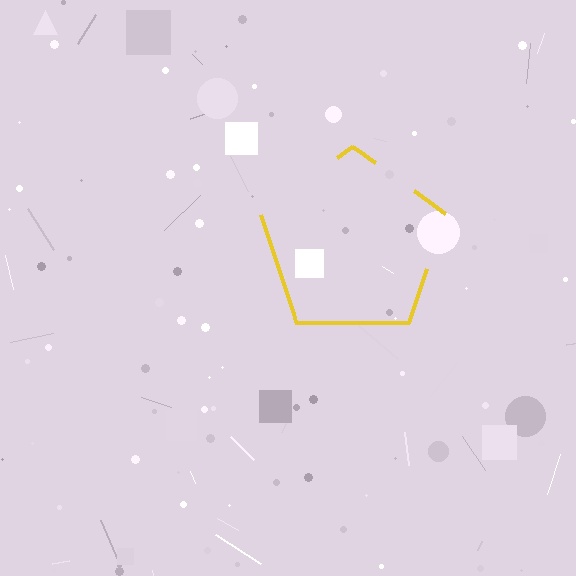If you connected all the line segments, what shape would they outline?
They would outline a pentagon.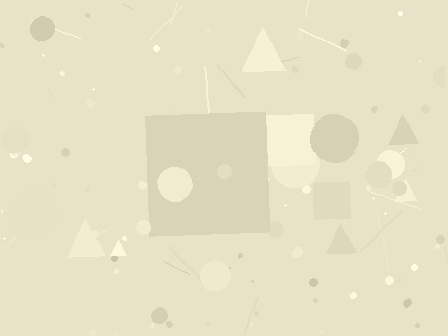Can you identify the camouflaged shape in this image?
The camouflaged shape is a square.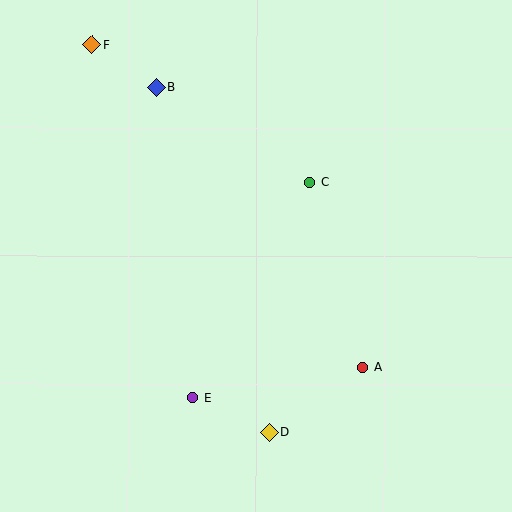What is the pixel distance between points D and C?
The distance between D and C is 254 pixels.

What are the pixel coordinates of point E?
Point E is at (192, 398).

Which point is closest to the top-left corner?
Point F is closest to the top-left corner.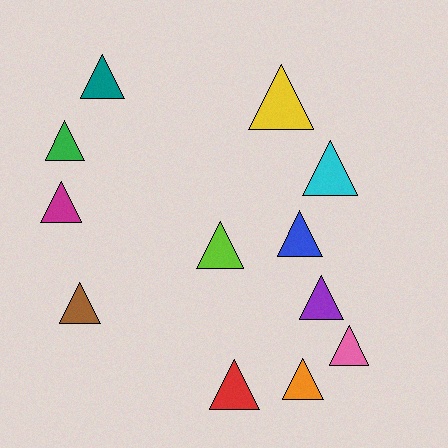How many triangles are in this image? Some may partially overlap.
There are 12 triangles.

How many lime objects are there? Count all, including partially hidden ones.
There is 1 lime object.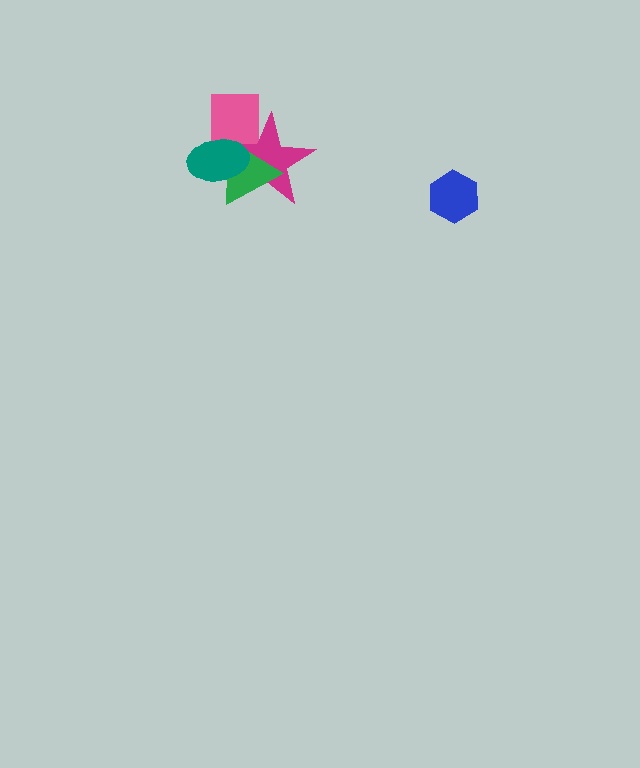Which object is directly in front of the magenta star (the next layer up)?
The green triangle is directly in front of the magenta star.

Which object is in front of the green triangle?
The teal ellipse is in front of the green triangle.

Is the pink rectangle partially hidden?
Yes, it is partially covered by another shape.